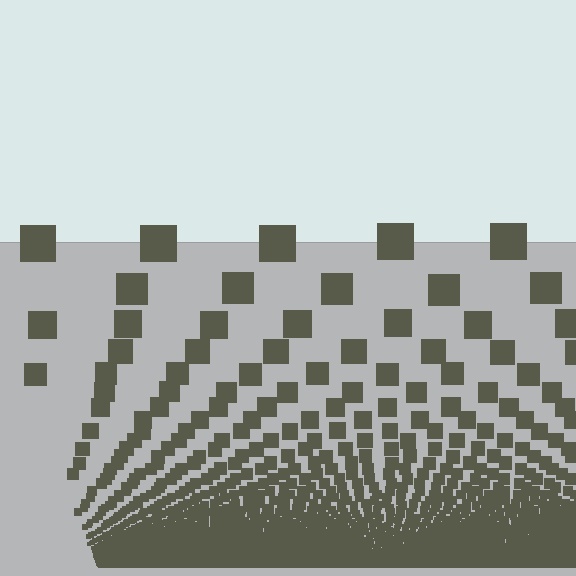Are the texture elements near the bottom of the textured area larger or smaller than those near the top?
Smaller. The gradient is inverted — elements near the bottom are smaller and denser.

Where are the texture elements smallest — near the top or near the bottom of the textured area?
Near the bottom.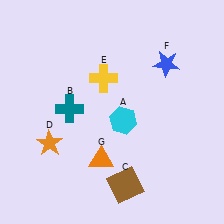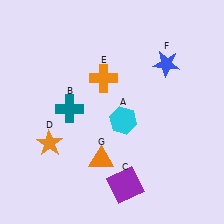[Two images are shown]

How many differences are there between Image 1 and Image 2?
There are 2 differences between the two images.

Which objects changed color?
C changed from brown to purple. E changed from yellow to orange.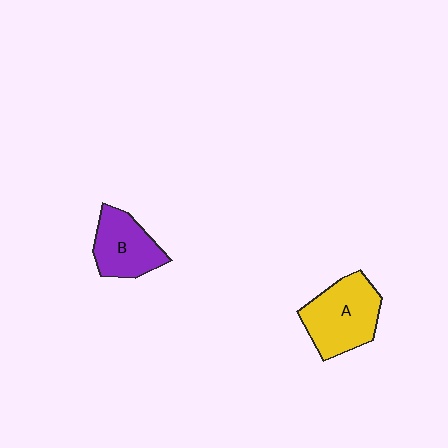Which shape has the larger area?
Shape A (yellow).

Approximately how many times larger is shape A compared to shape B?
Approximately 1.3 times.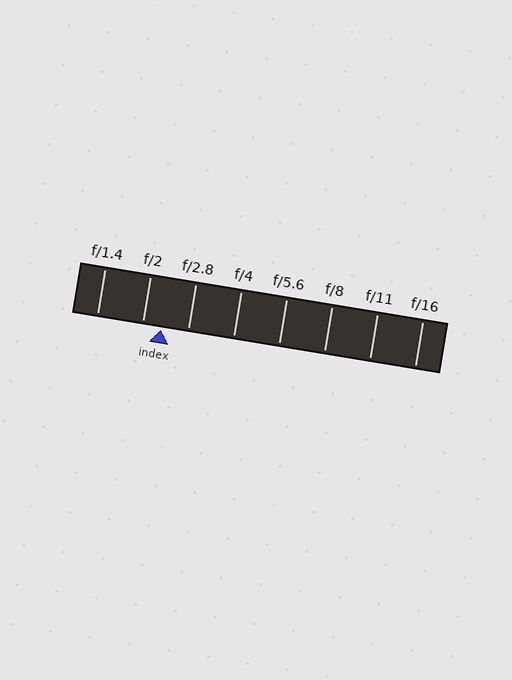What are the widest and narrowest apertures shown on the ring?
The widest aperture shown is f/1.4 and the narrowest is f/16.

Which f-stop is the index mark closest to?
The index mark is closest to f/2.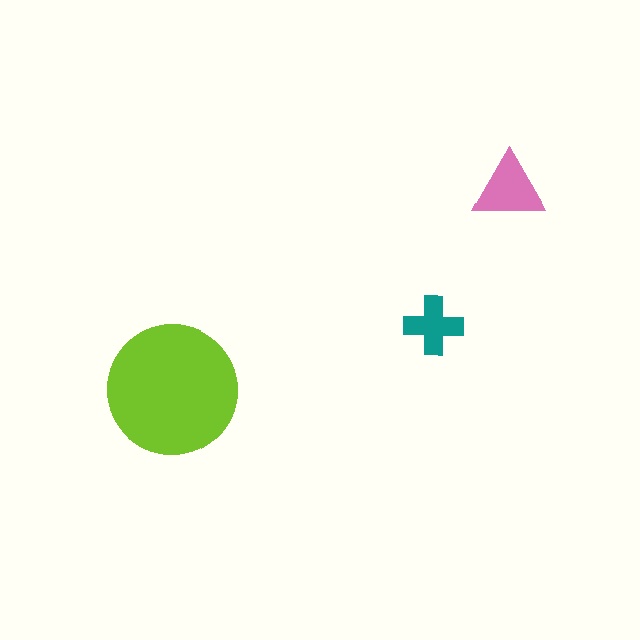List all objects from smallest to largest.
The teal cross, the pink triangle, the lime circle.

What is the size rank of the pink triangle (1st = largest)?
2nd.